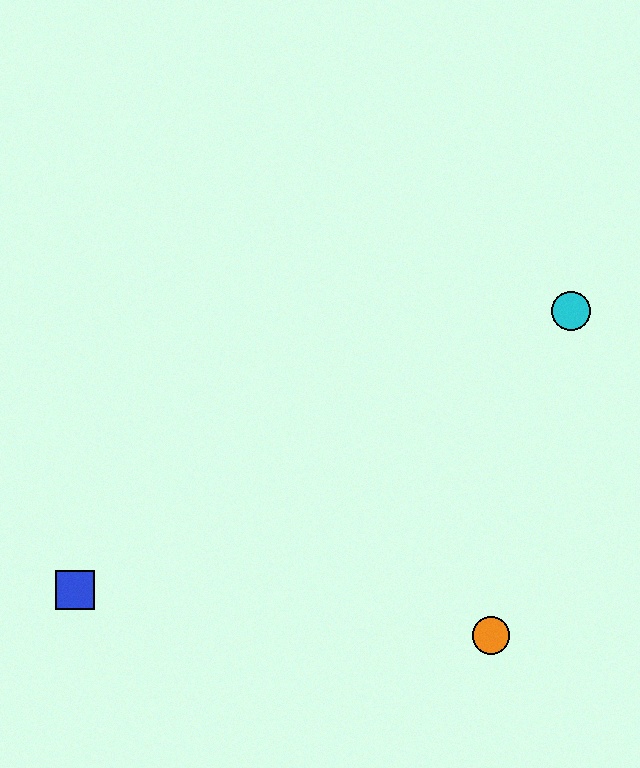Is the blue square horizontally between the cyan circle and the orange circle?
No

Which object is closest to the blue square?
The orange circle is closest to the blue square.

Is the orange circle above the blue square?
No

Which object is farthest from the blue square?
The cyan circle is farthest from the blue square.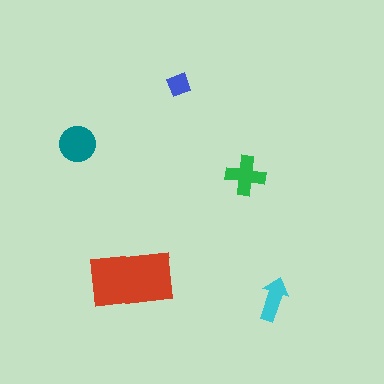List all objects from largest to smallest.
The red rectangle, the teal circle, the green cross, the cyan arrow, the blue diamond.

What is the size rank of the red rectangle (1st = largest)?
1st.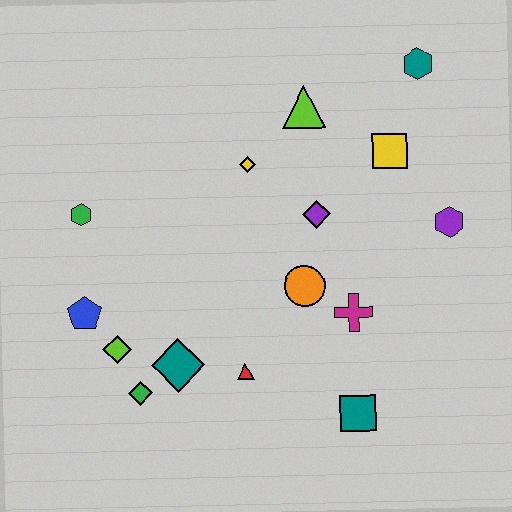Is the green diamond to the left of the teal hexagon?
Yes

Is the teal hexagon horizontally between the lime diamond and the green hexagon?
No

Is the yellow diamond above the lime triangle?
No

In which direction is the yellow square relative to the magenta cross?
The yellow square is above the magenta cross.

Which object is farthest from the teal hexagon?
The green diamond is farthest from the teal hexagon.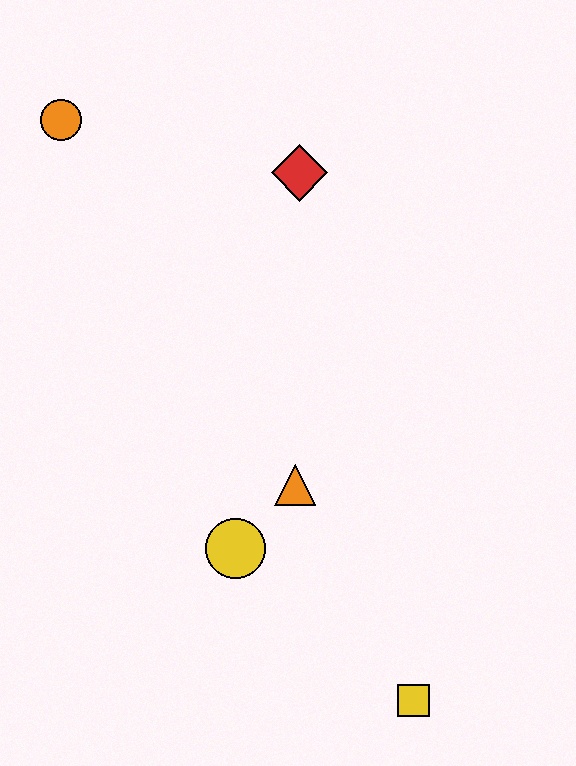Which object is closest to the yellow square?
The yellow circle is closest to the yellow square.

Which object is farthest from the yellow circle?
The orange circle is farthest from the yellow circle.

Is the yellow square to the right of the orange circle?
Yes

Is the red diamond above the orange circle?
No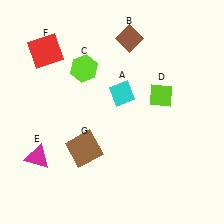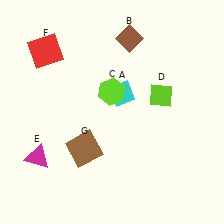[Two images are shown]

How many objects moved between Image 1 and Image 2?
1 object moved between the two images.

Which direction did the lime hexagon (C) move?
The lime hexagon (C) moved right.